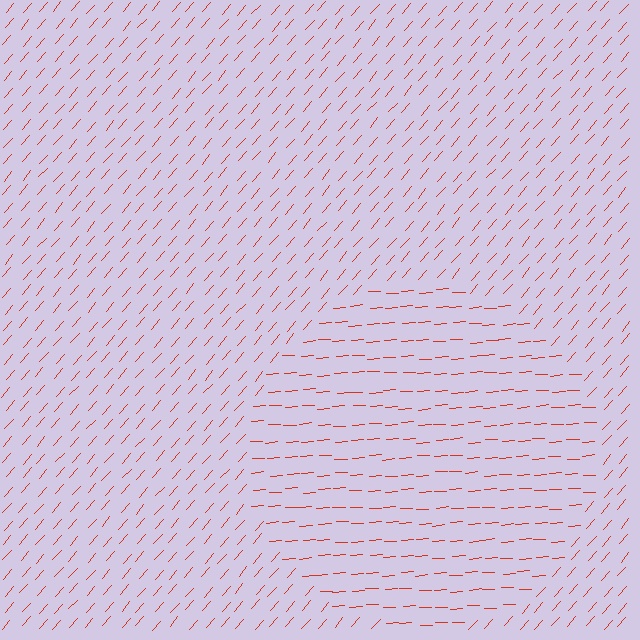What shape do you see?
I see a circle.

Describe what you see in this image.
The image is filled with small red line segments. A circle region in the image has lines oriented differently from the surrounding lines, creating a visible texture boundary.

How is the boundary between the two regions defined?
The boundary is defined purely by a change in line orientation (approximately 45 degrees difference). All lines are the same color and thickness.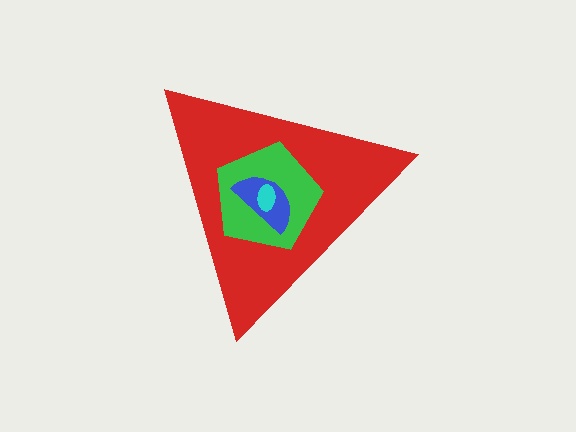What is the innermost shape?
The cyan ellipse.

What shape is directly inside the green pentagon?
The blue semicircle.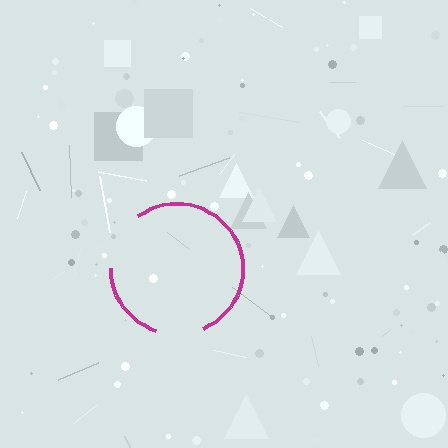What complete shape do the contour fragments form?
The contour fragments form a circle.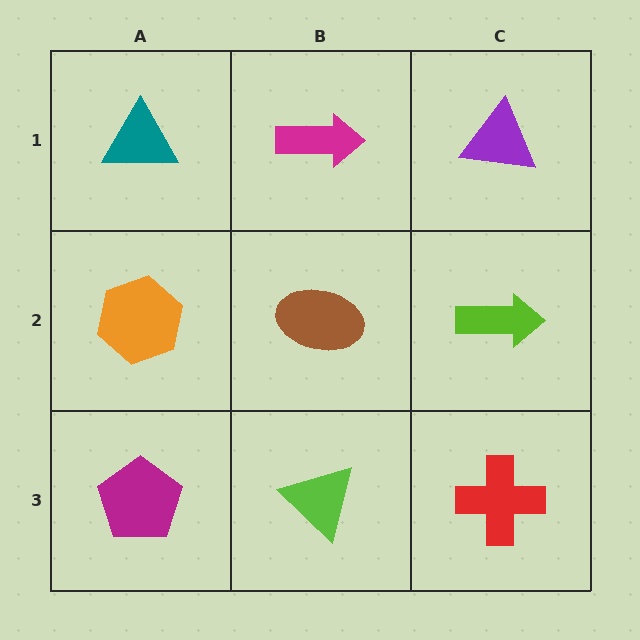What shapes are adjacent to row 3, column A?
An orange hexagon (row 2, column A), a lime triangle (row 3, column B).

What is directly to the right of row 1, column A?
A magenta arrow.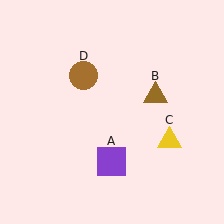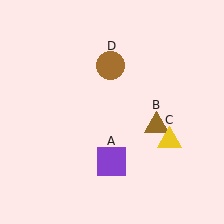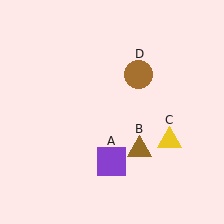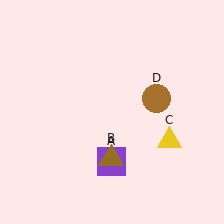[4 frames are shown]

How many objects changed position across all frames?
2 objects changed position: brown triangle (object B), brown circle (object D).